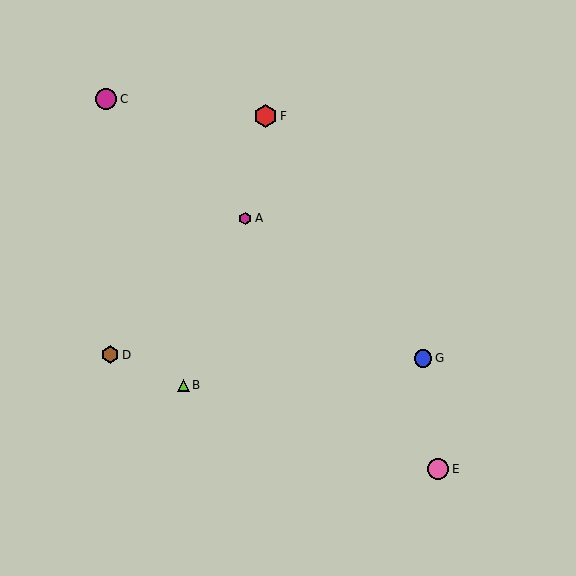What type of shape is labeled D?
Shape D is a brown hexagon.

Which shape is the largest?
The red hexagon (labeled F) is the largest.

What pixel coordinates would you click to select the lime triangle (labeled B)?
Click at (183, 385) to select the lime triangle B.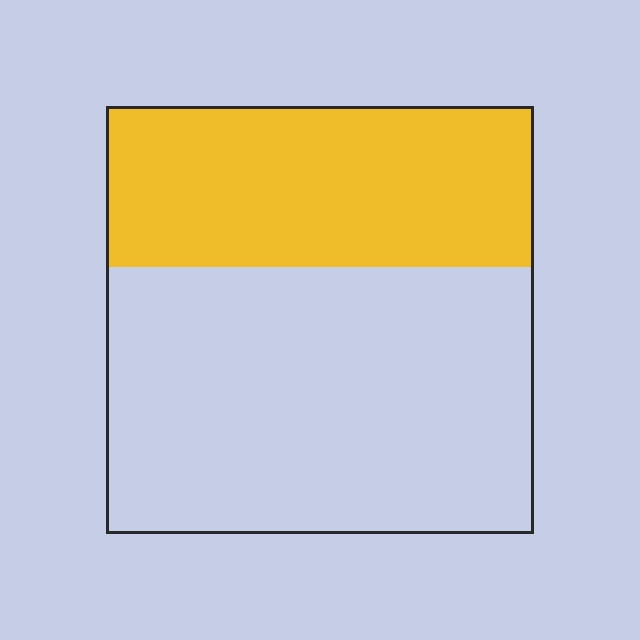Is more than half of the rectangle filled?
No.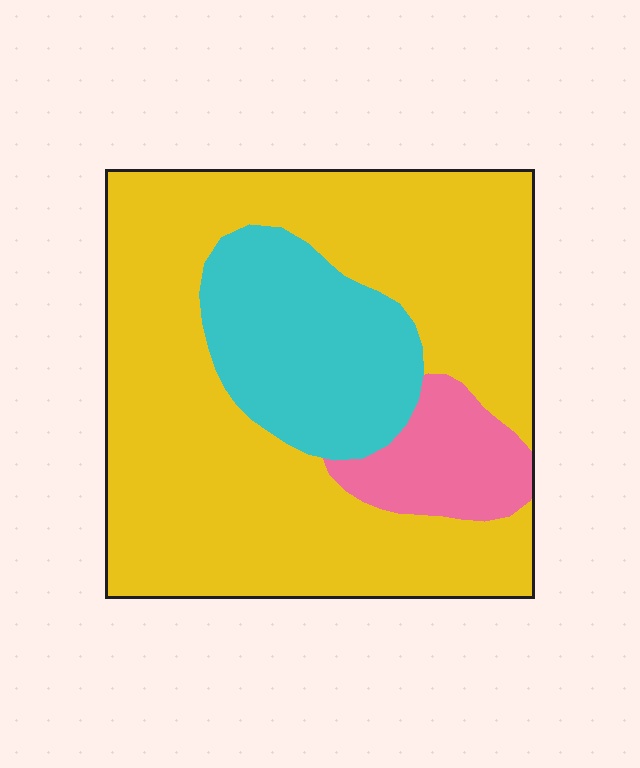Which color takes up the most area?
Yellow, at roughly 70%.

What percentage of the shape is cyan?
Cyan takes up about one fifth (1/5) of the shape.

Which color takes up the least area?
Pink, at roughly 10%.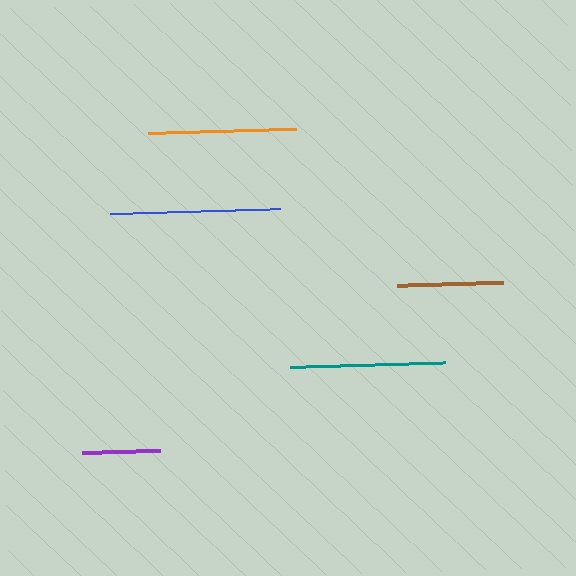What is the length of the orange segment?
The orange segment is approximately 148 pixels long.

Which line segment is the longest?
The blue line is the longest at approximately 170 pixels.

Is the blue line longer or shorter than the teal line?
The blue line is longer than the teal line.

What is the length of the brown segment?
The brown segment is approximately 106 pixels long.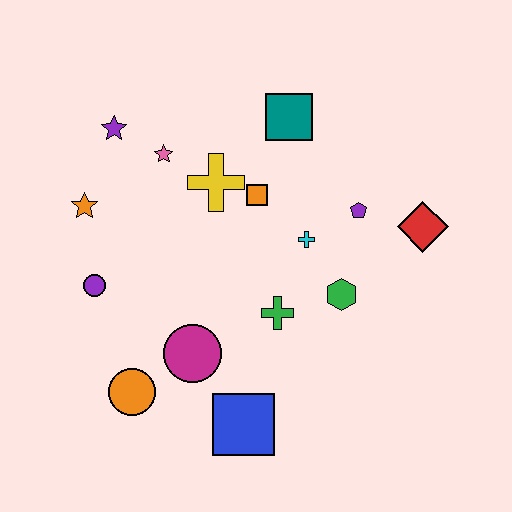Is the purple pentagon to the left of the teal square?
No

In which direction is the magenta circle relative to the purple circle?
The magenta circle is to the right of the purple circle.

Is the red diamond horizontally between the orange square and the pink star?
No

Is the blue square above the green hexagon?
No